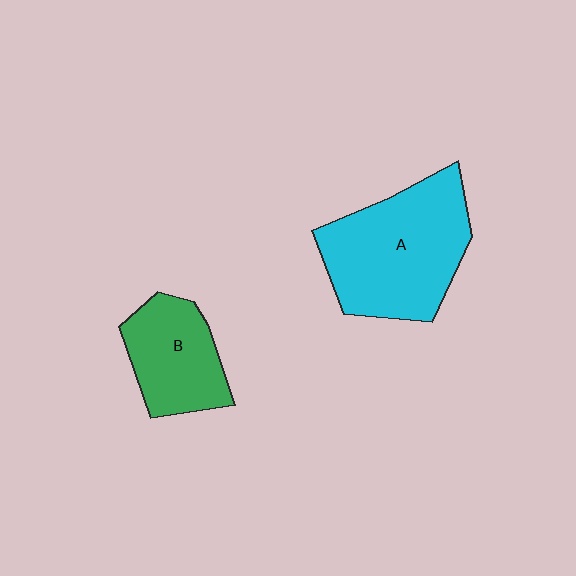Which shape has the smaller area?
Shape B (green).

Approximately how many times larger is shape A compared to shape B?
Approximately 1.7 times.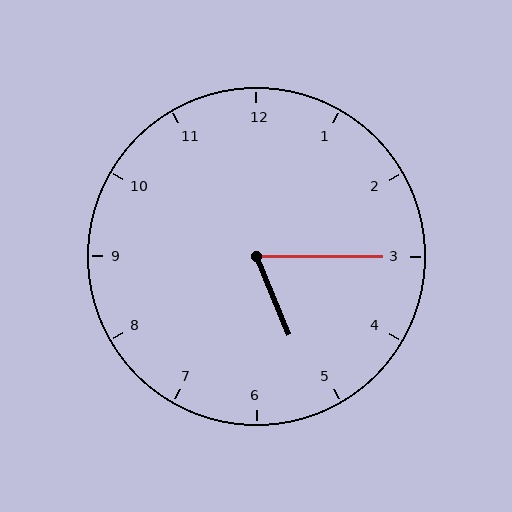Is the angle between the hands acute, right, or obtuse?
It is acute.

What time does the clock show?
5:15.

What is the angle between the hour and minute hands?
Approximately 68 degrees.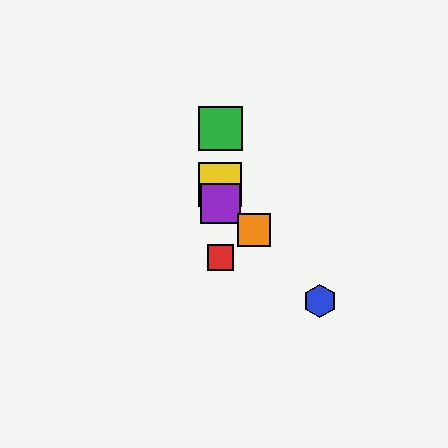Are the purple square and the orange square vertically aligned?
No, the purple square is at x≈220 and the orange square is at x≈254.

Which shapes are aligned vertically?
The red square, the green square, the yellow square, the purple square are aligned vertically.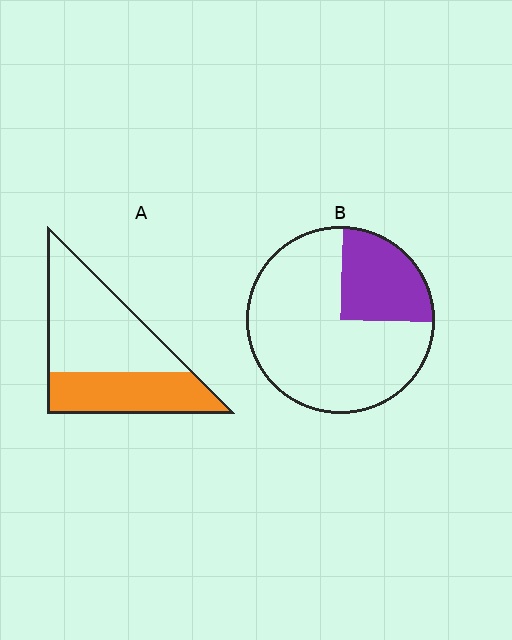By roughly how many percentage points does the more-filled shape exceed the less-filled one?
By roughly 15 percentage points (A over B).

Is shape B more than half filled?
No.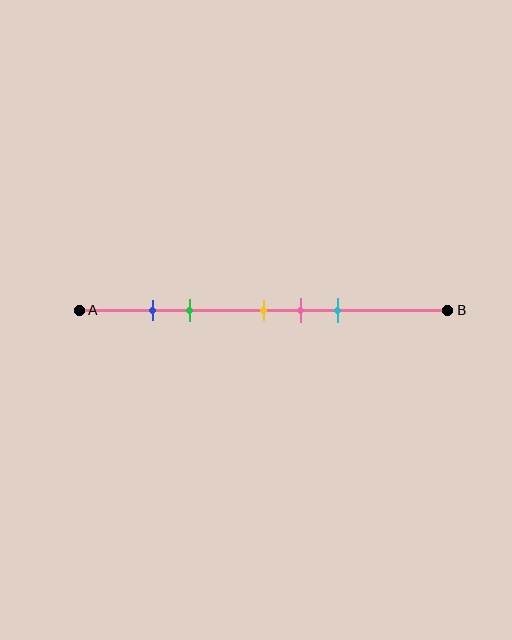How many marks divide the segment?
There are 5 marks dividing the segment.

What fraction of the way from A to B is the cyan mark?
The cyan mark is approximately 70% (0.7) of the way from A to B.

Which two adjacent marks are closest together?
The blue and green marks are the closest adjacent pair.